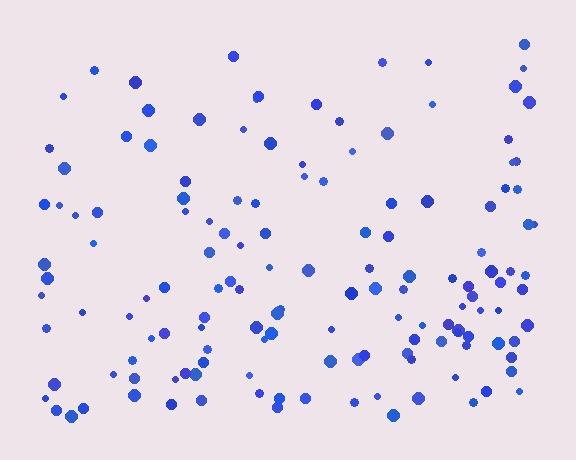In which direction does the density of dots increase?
From top to bottom, with the bottom side densest.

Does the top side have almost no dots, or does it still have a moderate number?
Still a moderate number, just noticeably fewer than the bottom.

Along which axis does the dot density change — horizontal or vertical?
Vertical.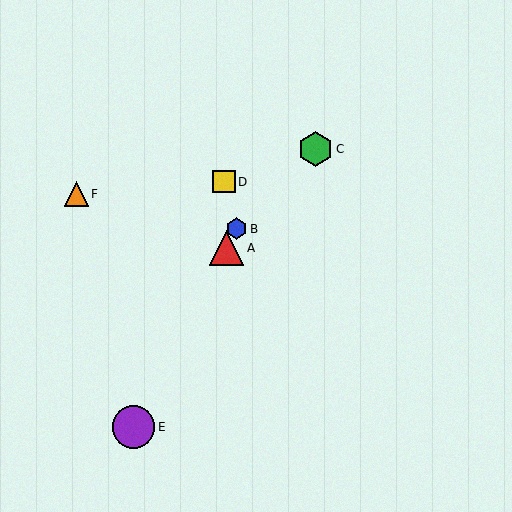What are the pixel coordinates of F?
Object F is at (76, 194).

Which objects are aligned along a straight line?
Objects A, B, E are aligned along a straight line.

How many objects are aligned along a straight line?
3 objects (A, B, E) are aligned along a straight line.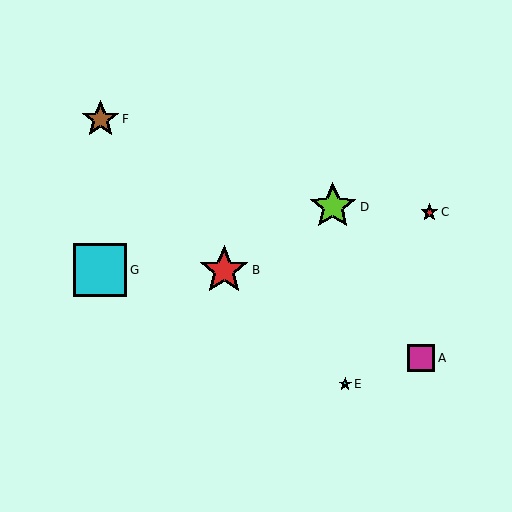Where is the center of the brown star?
The center of the brown star is at (100, 119).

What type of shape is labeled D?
Shape D is a lime star.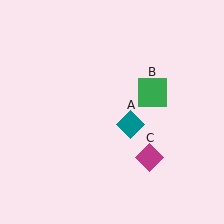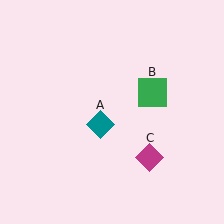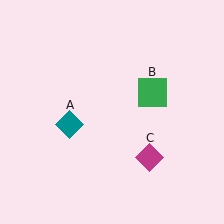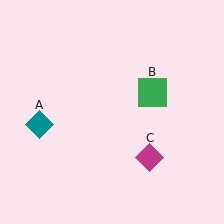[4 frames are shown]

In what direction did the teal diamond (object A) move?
The teal diamond (object A) moved left.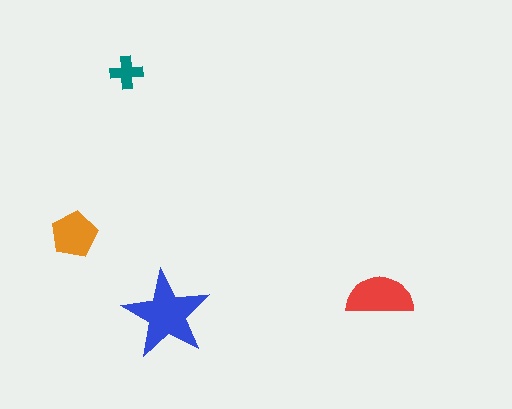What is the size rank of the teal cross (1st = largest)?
4th.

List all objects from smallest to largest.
The teal cross, the orange pentagon, the red semicircle, the blue star.